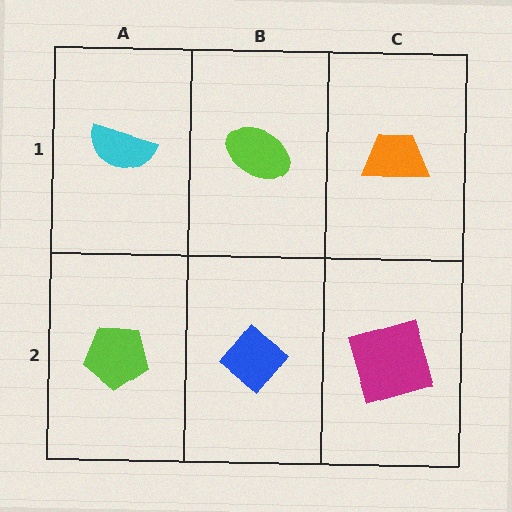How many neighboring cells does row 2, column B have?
3.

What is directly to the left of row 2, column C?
A blue diamond.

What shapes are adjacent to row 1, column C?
A magenta square (row 2, column C), a lime ellipse (row 1, column B).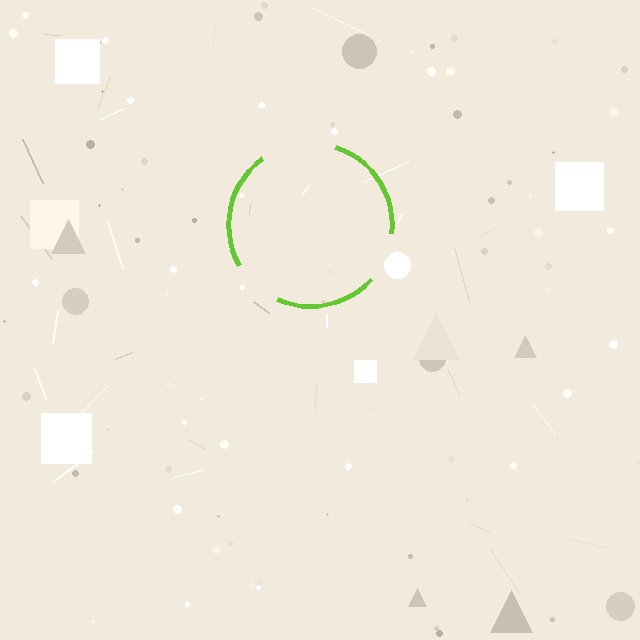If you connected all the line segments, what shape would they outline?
They would outline a circle.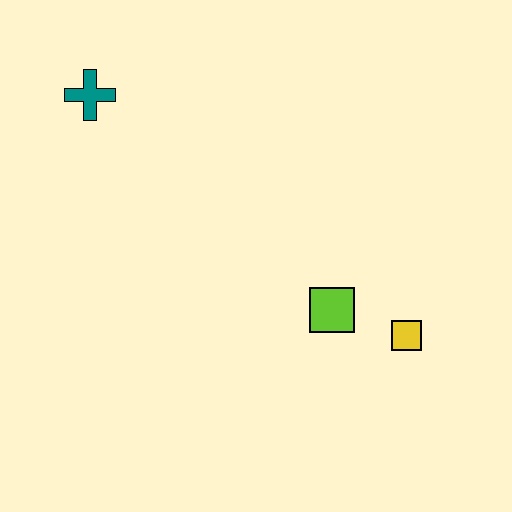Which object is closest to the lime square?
The yellow square is closest to the lime square.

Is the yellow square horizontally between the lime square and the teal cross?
No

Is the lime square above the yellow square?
Yes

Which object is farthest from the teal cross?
The yellow square is farthest from the teal cross.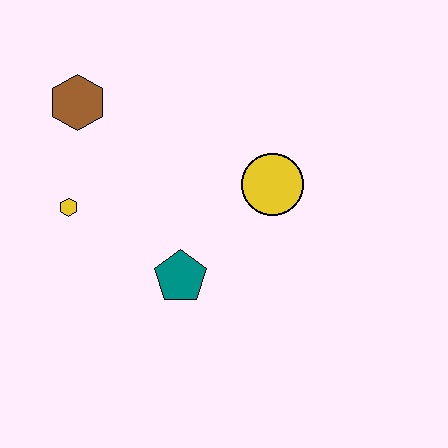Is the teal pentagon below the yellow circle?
Yes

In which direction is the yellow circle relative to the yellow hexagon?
The yellow circle is to the right of the yellow hexagon.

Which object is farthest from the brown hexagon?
The yellow circle is farthest from the brown hexagon.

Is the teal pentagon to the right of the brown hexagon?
Yes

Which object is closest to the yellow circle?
The teal pentagon is closest to the yellow circle.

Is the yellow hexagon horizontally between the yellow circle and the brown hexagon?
No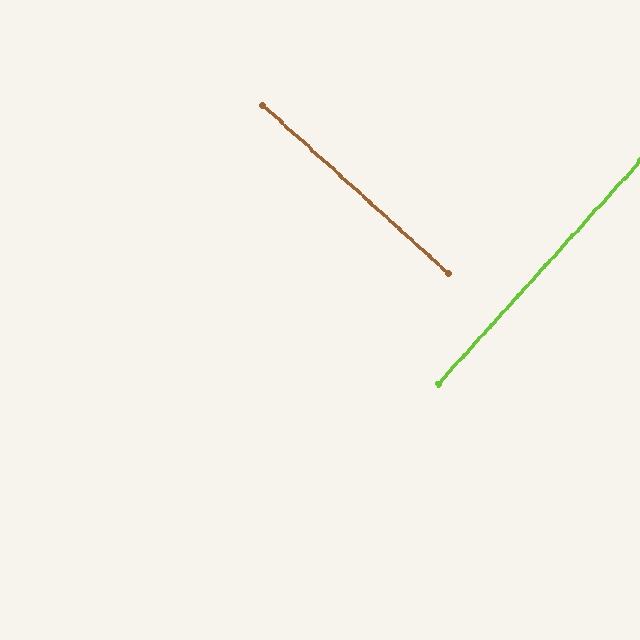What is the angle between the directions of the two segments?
Approximately 90 degrees.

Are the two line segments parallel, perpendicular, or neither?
Perpendicular — they meet at approximately 90°.